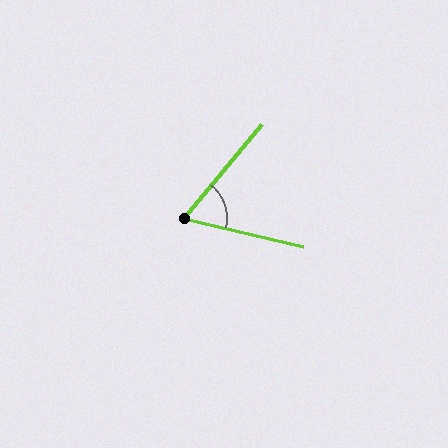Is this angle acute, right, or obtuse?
It is acute.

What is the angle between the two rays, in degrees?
Approximately 64 degrees.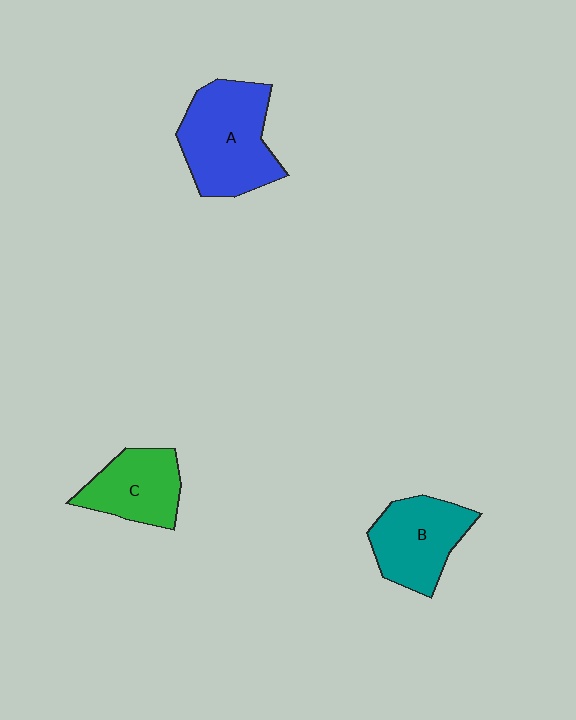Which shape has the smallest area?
Shape C (green).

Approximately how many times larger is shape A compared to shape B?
Approximately 1.3 times.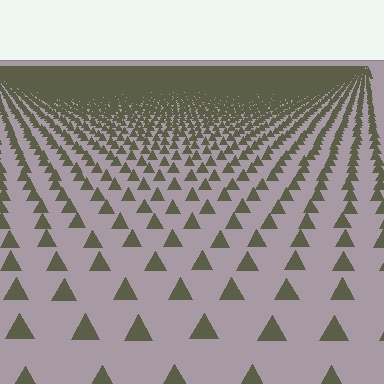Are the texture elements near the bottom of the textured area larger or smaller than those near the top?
Larger. Near the bottom, elements are closer to the viewer and appear at a bigger on-screen size.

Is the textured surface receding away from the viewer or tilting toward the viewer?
The surface is receding away from the viewer. Texture elements get smaller and denser toward the top.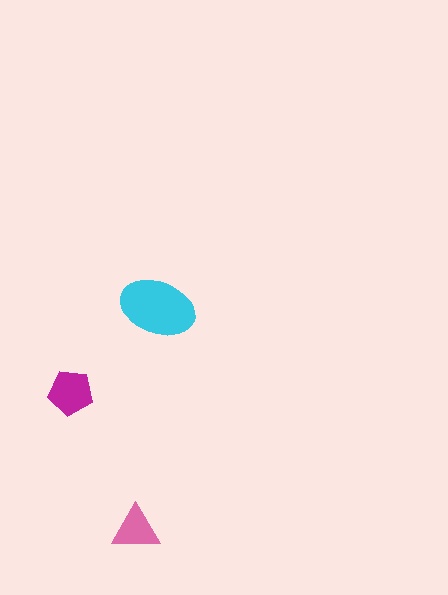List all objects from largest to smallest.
The cyan ellipse, the magenta pentagon, the pink triangle.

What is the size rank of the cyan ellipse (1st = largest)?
1st.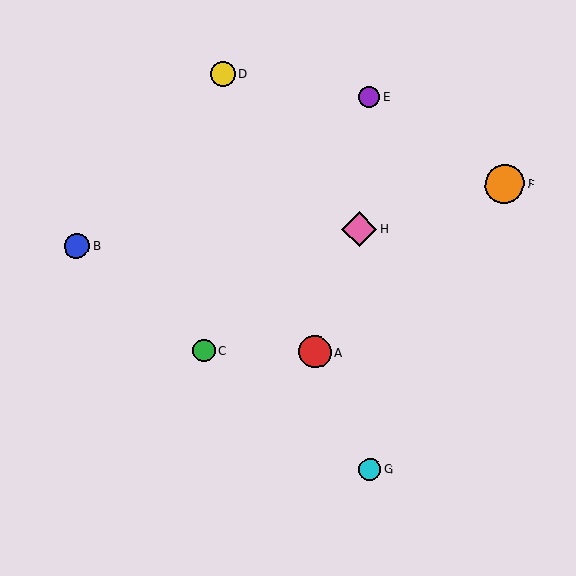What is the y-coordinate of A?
Object A is at y≈352.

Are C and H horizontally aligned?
No, C is at y≈350 and H is at y≈229.